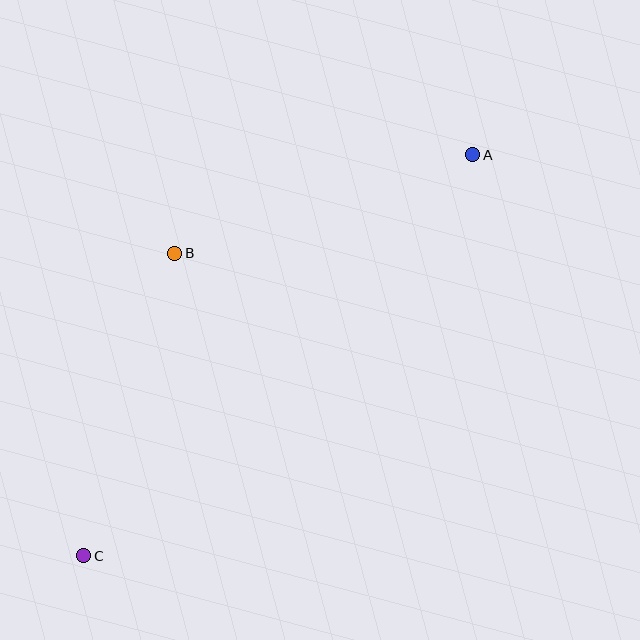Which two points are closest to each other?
Points A and B are closest to each other.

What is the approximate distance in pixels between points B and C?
The distance between B and C is approximately 316 pixels.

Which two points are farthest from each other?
Points A and C are farthest from each other.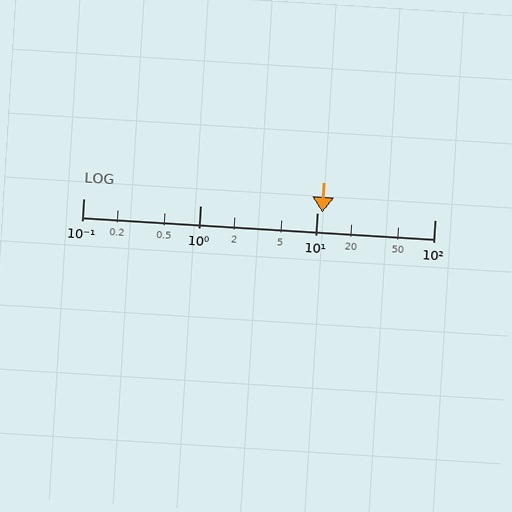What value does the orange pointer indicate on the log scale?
The pointer indicates approximately 11.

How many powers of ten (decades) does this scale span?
The scale spans 3 decades, from 0.1 to 100.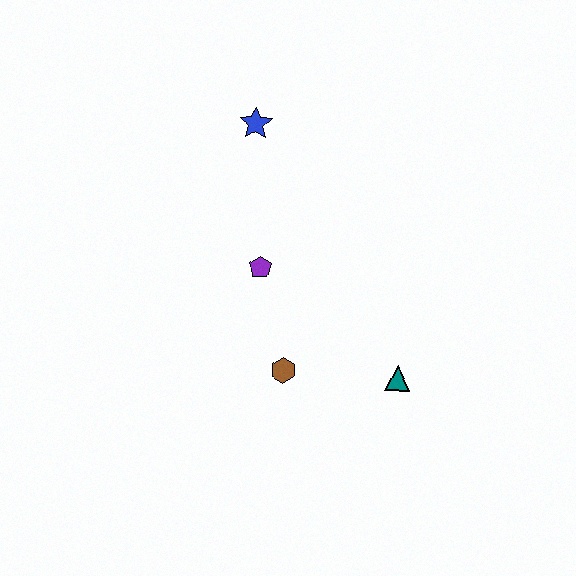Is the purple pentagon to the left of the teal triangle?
Yes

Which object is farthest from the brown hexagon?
The blue star is farthest from the brown hexagon.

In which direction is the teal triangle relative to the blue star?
The teal triangle is below the blue star.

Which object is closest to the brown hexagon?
The purple pentagon is closest to the brown hexagon.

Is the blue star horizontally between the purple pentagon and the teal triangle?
No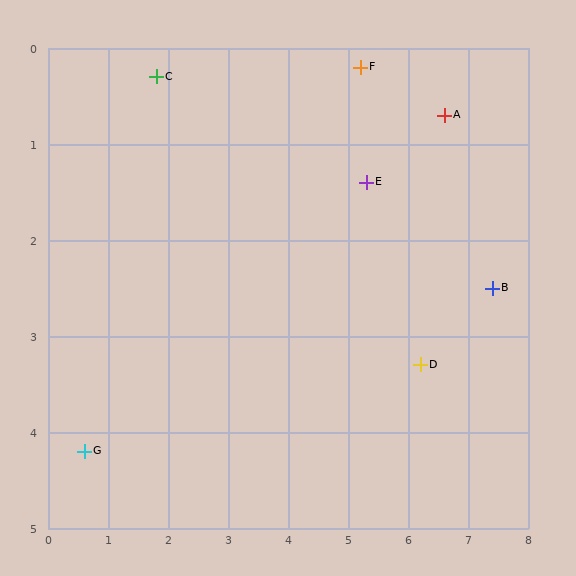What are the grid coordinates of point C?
Point C is at approximately (1.8, 0.3).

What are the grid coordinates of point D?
Point D is at approximately (6.2, 3.3).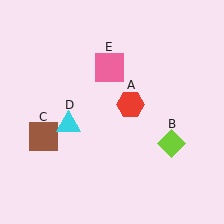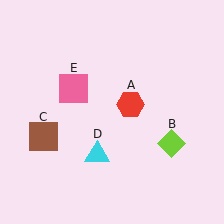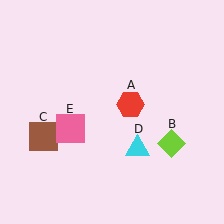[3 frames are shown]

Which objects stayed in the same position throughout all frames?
Red hexagon (object A) and lime diamond (object B) and brown square (object C) remained stationary.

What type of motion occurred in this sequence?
The cyan triangle (object D), pink square (object E) rotated counterclockwise around the center of the scene.